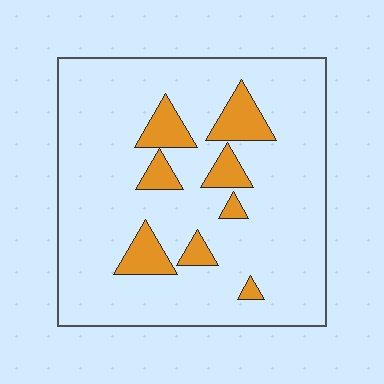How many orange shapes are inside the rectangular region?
8.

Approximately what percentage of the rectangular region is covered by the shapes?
Approximately 15%.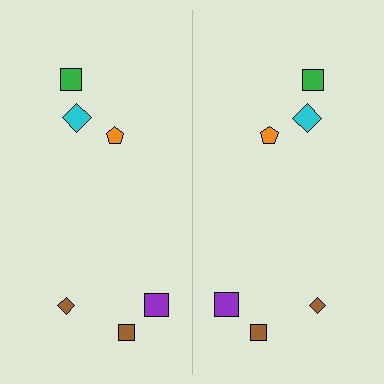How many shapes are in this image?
There are 12 shapes in this image.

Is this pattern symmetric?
Yes, this pattern has bilateral (reflection) symmetry.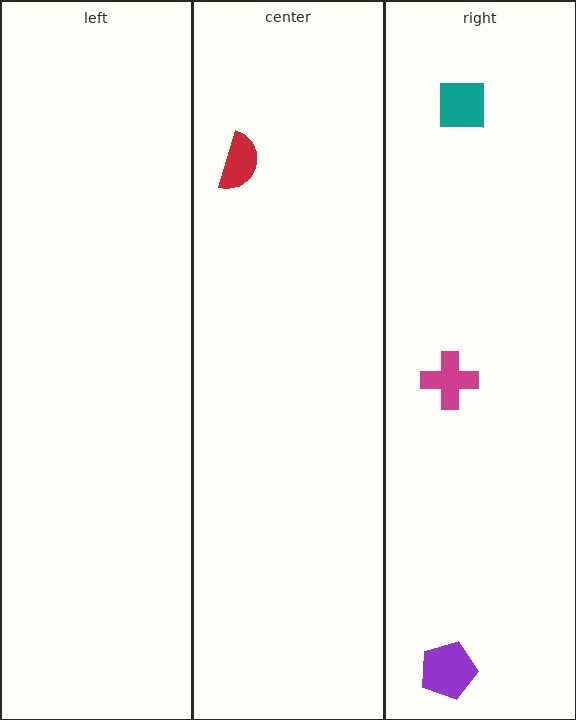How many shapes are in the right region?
3.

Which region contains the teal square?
The right region.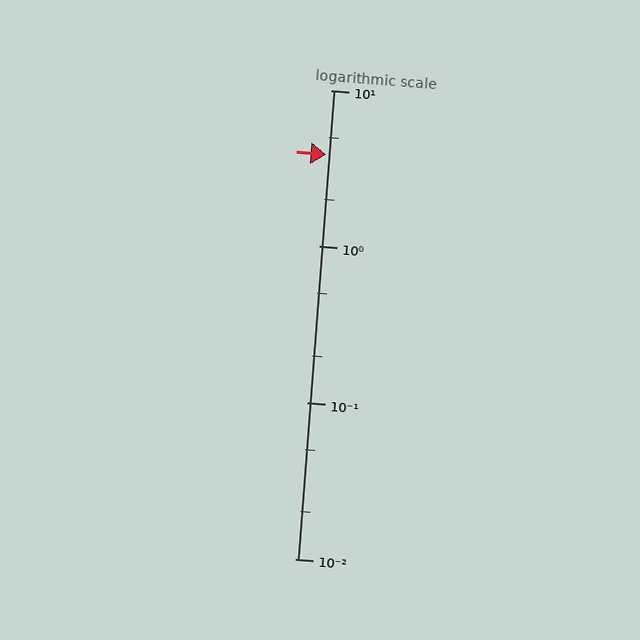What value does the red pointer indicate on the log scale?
The pointer indicates approximately 3.9.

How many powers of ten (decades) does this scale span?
The scale spans 3 decades, from 0.01 to 10.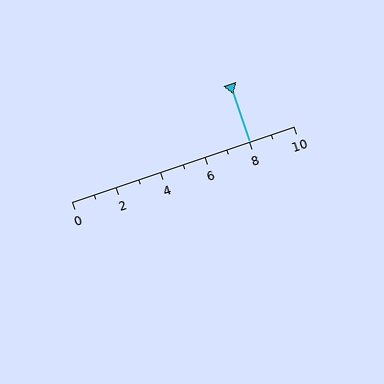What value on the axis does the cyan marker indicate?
The marker indicates approximately 8.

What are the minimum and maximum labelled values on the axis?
The axis runs from 0 to 10.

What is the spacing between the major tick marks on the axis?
The major ticks are spaced 2 apart.